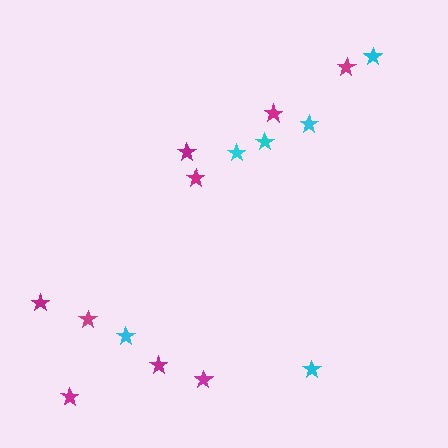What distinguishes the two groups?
There are 2 groups: one group of magenta stars (9) and one group of cyan stars (6).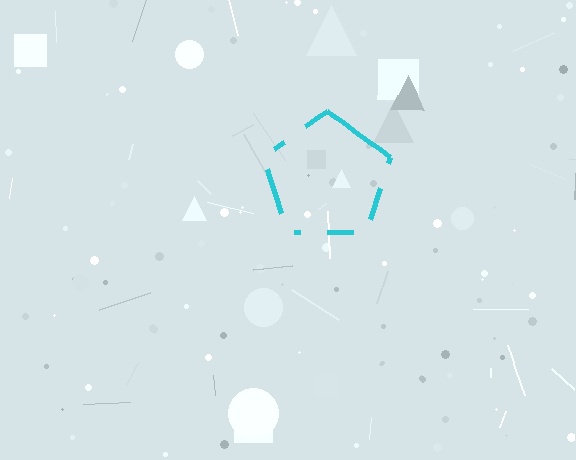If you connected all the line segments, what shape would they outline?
They would outline a pentagon.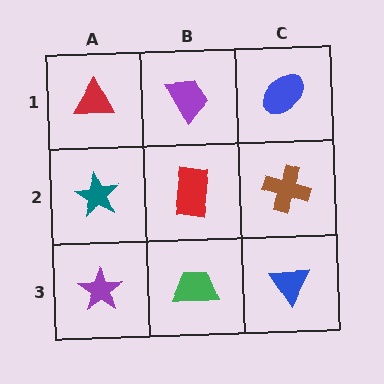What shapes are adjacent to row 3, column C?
A brown cross (row 2, column C), a green trapezoid (row 3, column B).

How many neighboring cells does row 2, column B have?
4.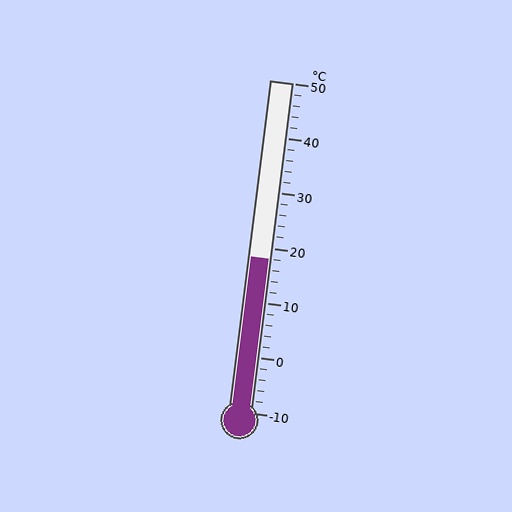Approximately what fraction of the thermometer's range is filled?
The thermometer is filled to approximately 45% of its range.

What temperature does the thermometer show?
The thermometer shows approximately 18°C.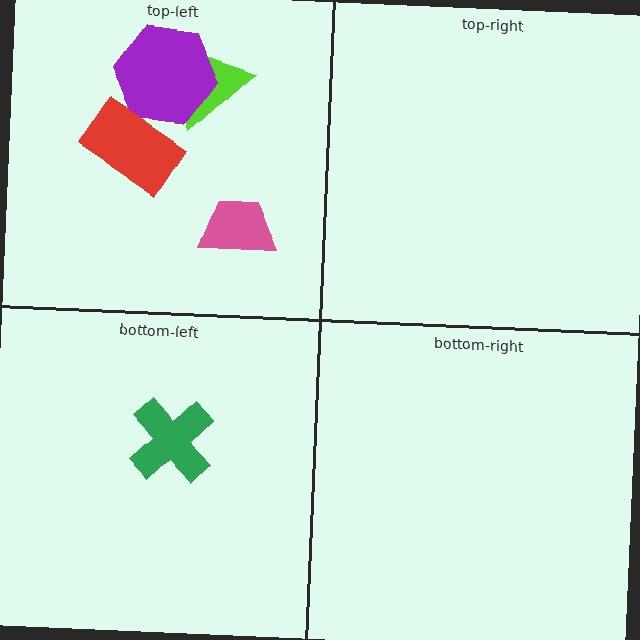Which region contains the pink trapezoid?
The top-left region.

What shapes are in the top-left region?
The lime triangle, the purple hexagon, the red rectangle, the pink trapezoid.